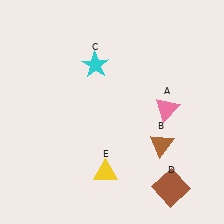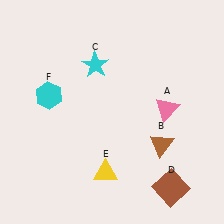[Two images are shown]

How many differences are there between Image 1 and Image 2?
There is 1 difference between the two images.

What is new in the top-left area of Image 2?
A cyan hexagon (F) was added in the top-left area of Image 2.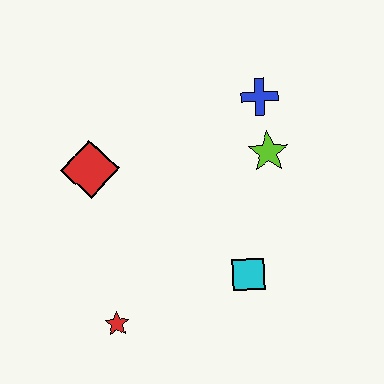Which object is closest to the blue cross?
The lime star is closest to the blue cross.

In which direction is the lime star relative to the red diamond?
The lime star is to the right of the red diamond.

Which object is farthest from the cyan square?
The red diamond is farthest from the cyan square.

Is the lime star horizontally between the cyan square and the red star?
No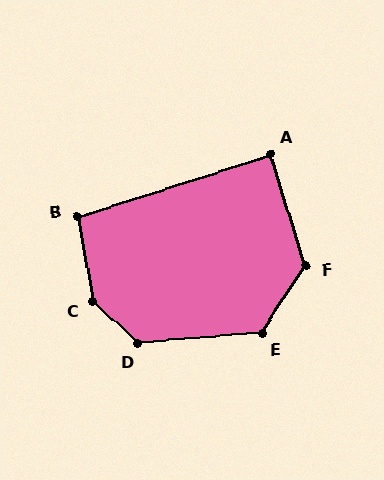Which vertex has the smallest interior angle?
A, at approximately 89 degrees.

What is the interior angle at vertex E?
Approximately 127 degrees (obtuse).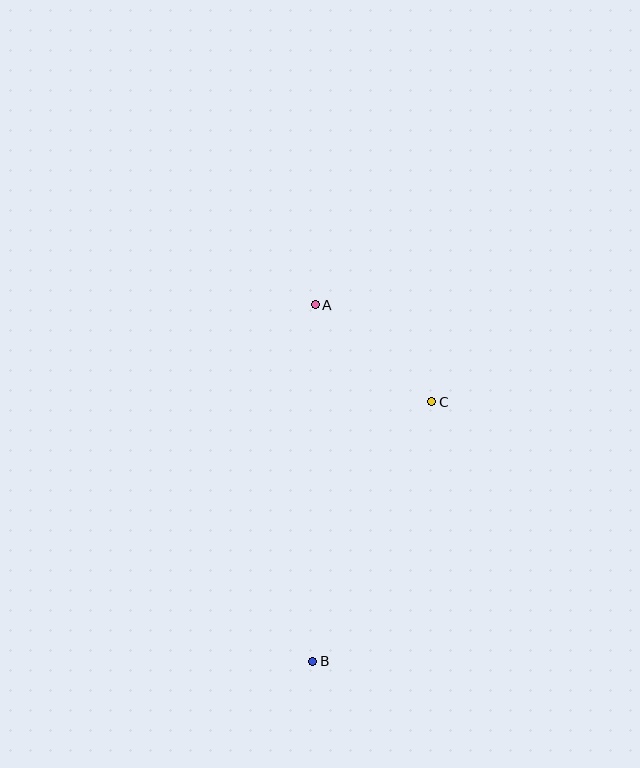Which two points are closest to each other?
Points A and C are closest to each other.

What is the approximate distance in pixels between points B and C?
The distance between B and C is approximately 286 pixels.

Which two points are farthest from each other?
Points A and B are farthest from each other.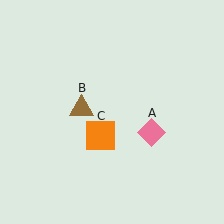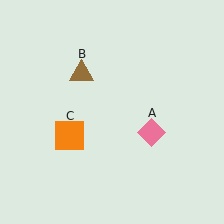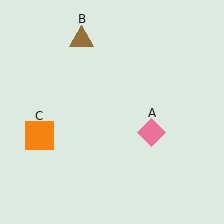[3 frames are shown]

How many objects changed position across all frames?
2 objects changed position: brown triangle (object B), orange square (object C).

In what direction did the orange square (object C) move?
The orange square (object C) moved left.